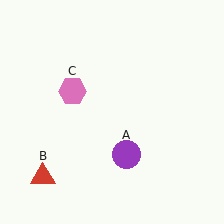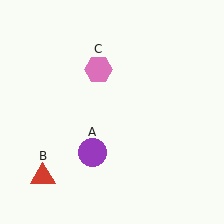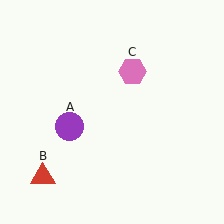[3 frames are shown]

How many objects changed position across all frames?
2 objects changed position: purple circle (object A), pink hexagon (object C).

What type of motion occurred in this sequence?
The purple circle (object A), pink hexagon (object C) rotated clockwise around the center of the scene.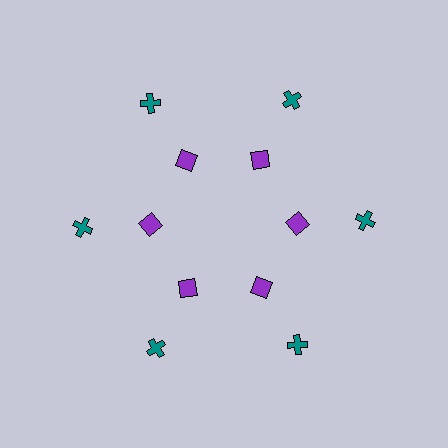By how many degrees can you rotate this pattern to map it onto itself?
The pattern maps onto itself every 60 degrees of rotation.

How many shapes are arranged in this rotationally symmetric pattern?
There are 12 shapes, arranged in 6 groups of 2.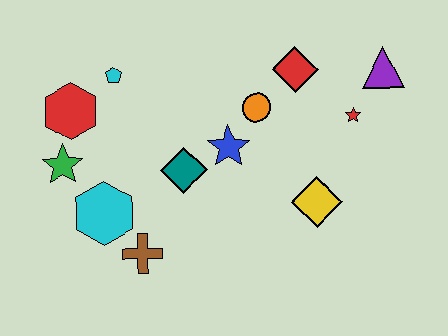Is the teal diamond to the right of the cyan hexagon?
Yes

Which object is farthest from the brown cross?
The purple triangle is farthest from the brown cross.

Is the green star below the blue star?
Yes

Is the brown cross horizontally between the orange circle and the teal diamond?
No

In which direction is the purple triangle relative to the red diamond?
The purple triangle is to the right of the red diamond.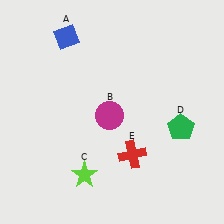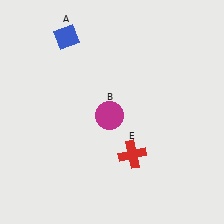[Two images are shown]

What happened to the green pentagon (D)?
The green pentagon (D) was removed in Image 2. It was in the bottom-right area of Image 1.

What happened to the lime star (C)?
The lime star (C) was removed in Image 2. It was in the bottom-left area of Image 1.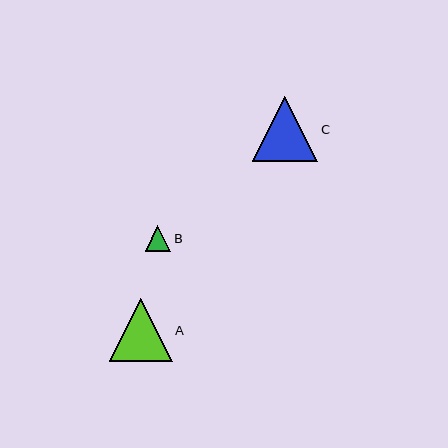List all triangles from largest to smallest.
From largest to smallest: C, A, B.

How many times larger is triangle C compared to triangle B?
Triangle C is approximately 2.5 times the size of triangle B.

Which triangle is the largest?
Triangle C is the largest with a size of approximately 65 pixels.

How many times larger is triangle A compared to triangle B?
Triangle A is approximately 2.5 times the size of triangle B.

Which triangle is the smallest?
Triangle B is the smallest with a size of approximately 26 pixels.